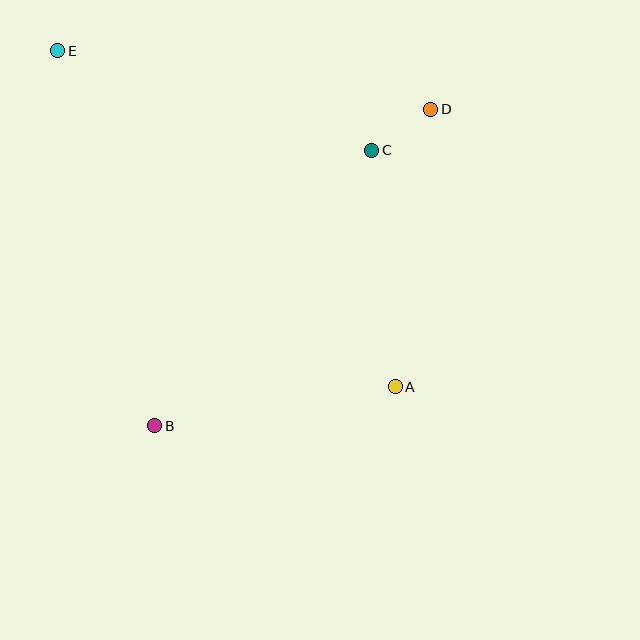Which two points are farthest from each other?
Points A and E are farthest from each other.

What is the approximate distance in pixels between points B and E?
The distance between B and E is approximately 387 pixels.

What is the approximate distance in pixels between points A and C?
The distance between A and C is approximately 238 pixels.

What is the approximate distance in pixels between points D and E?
The distance between D and E is approximately 378 pixels.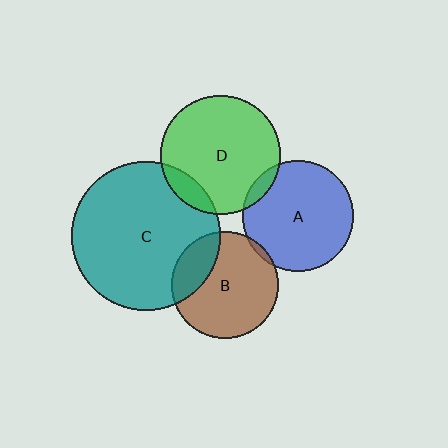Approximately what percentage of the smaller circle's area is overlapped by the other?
Approximately 5%.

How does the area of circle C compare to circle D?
Approximately 1.6 times.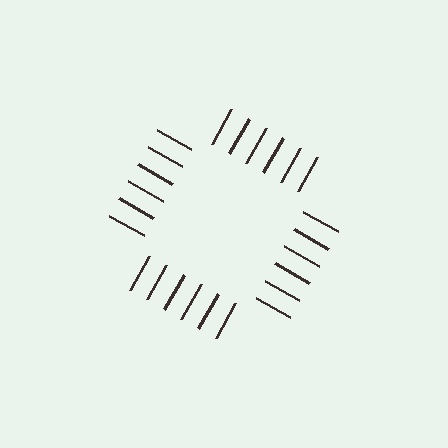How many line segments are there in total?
24 — 6 along each of the 4 edges.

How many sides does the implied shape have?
4 sides — the line-ends trace a square.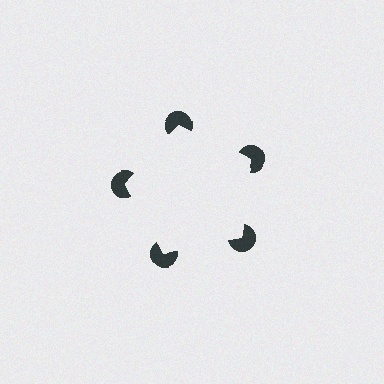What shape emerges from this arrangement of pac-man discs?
An illusory pentagon — its edges are inferred from the aligned wedge cuts in the pac-man discs, not physically drawn.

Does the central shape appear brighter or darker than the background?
It typically appears slightly brighter than the background, even though no actual brightness change is drawn.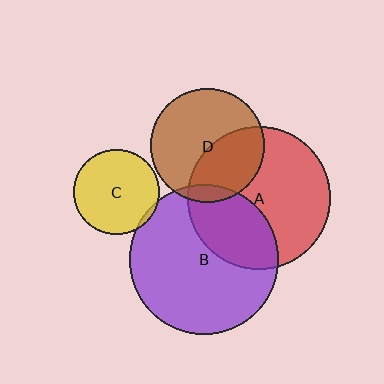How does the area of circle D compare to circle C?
Approximately 1.8 times.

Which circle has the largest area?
Circle B (purple).